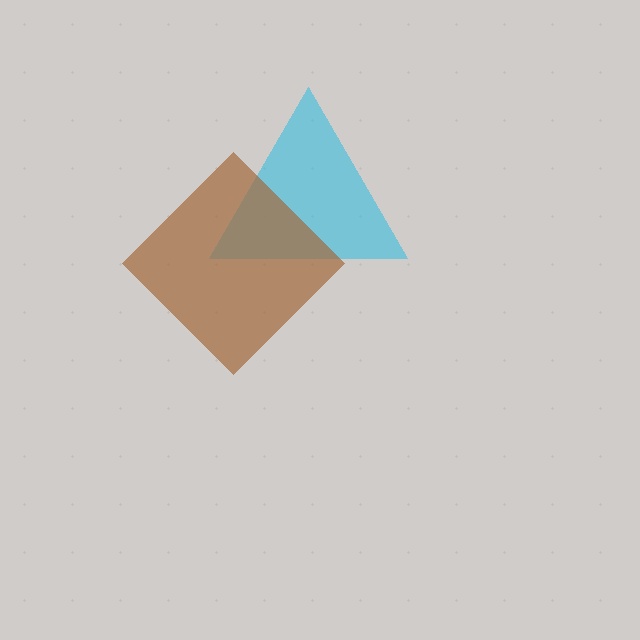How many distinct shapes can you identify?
There are 2 distinct shapes: a cyan triangle, a brown diamond.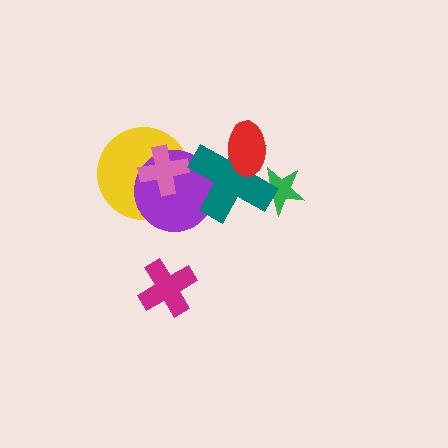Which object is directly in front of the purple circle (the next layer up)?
The pink cross is directly in front of the purple circle.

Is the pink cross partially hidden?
No, no other shape covers it.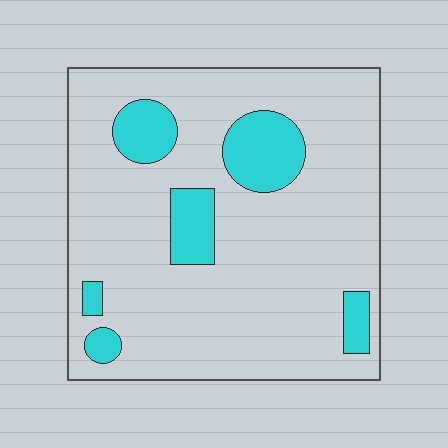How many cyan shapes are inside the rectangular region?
6.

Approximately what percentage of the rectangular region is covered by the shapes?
Approximately 15%.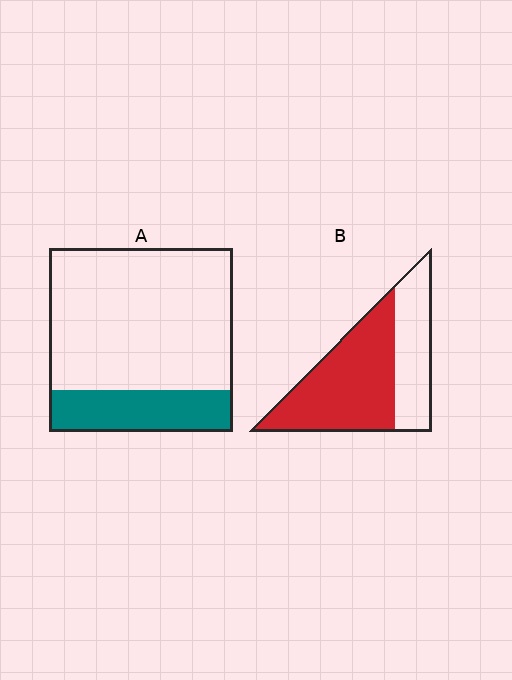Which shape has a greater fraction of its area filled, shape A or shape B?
Shape B.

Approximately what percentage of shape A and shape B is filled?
A is approximately 25% and B is approximately 65%.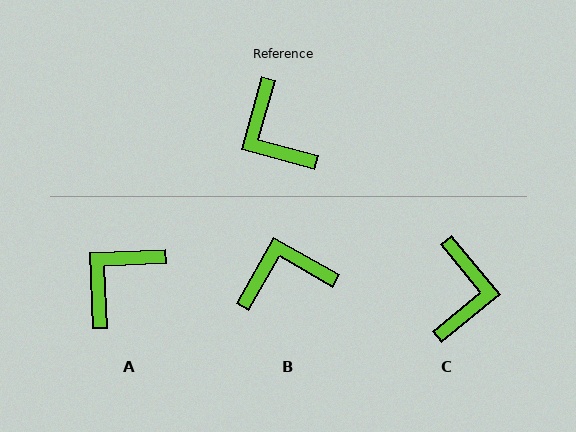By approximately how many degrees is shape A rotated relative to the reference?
Approximately 73 degrees clockwise.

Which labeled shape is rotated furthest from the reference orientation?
C, about 145 degrees away.